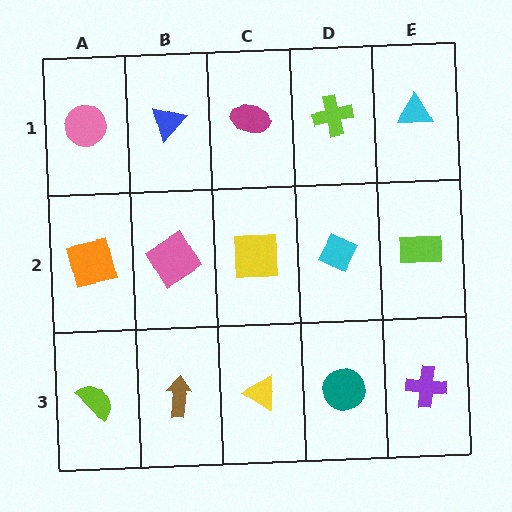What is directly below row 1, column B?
A pink diamond.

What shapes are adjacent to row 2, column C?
A magenta ellipse (row 1, column C), a yellow triangle (row 3, column C), a pink diamond (row 2, column B), a cyan diamond (row 2, column D).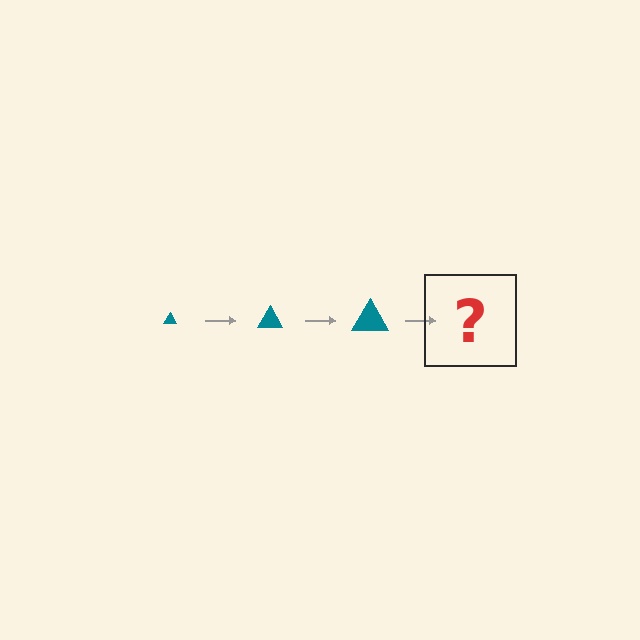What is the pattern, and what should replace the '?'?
The pattern is that the triangle gets progressively larger each step. The '?' should be a teal triangle, larger than the previous one.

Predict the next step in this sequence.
The next step is a teal triangle, larger than the previous one.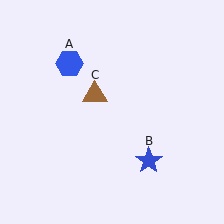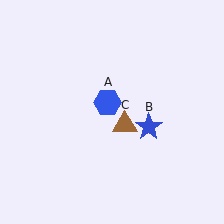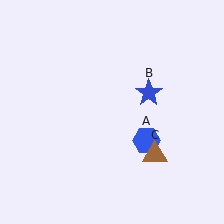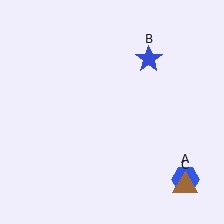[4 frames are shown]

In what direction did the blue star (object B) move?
The blue star (object B) moved up.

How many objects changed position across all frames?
3 objects changed position: blue hexagon (object A), blue star (object B), brown triangle (object C).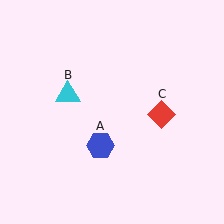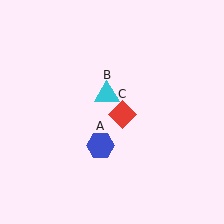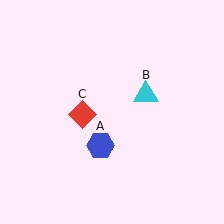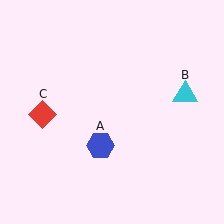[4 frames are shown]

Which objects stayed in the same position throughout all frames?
Blue hexagon (object A) remained stationary.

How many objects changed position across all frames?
2 objects changed position: cyan triangle (object B), red diamond (object C).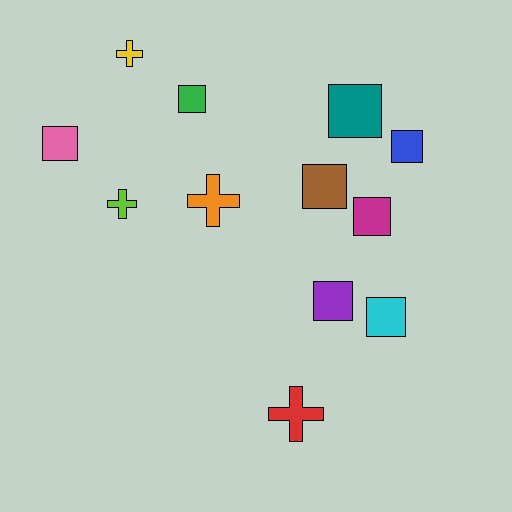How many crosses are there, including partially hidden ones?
There are 4 crosses.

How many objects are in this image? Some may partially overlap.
There are 12 objects.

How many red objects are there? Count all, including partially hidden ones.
There is 1 red object.